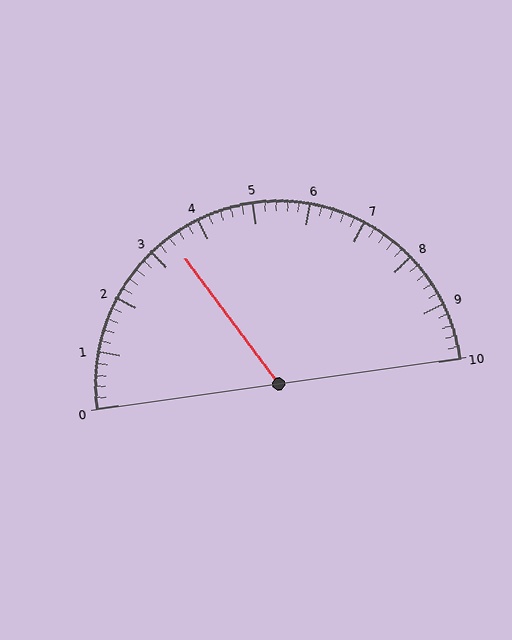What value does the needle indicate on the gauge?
The needle indicates approximately 3.4.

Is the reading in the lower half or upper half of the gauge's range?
The reading is in the lower half of the range (0 to 10).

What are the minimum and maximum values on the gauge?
The gauge ranges from 0 to 10.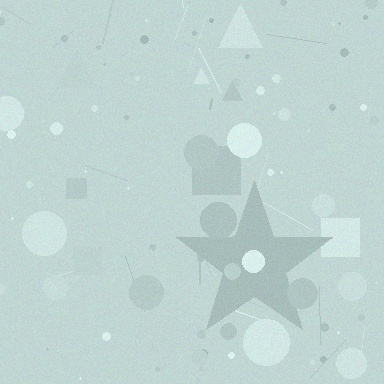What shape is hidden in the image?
A star is hidden in the image.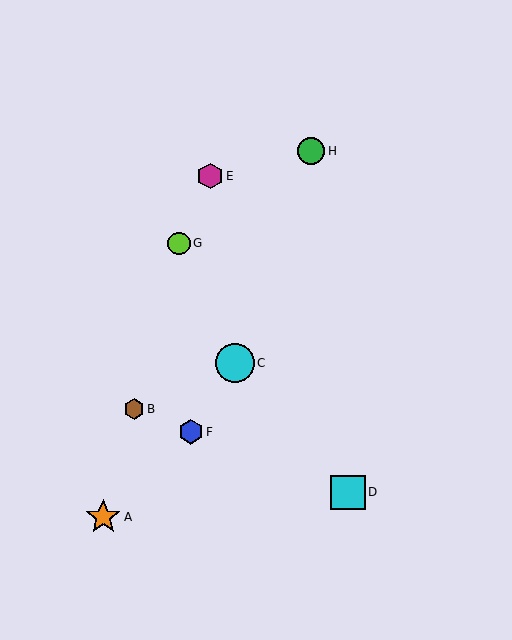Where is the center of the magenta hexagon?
The center of the magenta hexagon is at (210, 176).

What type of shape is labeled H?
Shape H is a green circle.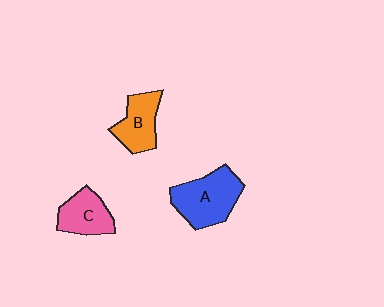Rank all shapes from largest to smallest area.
From largest to smallest: A (blue), B (orange), C (pink).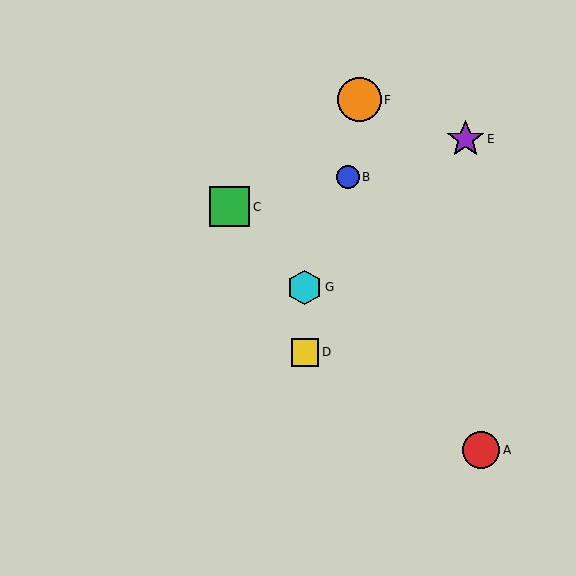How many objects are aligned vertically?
2 objects (D, G) are aligned vertically.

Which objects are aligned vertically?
Objects D, G are aligned vertically.